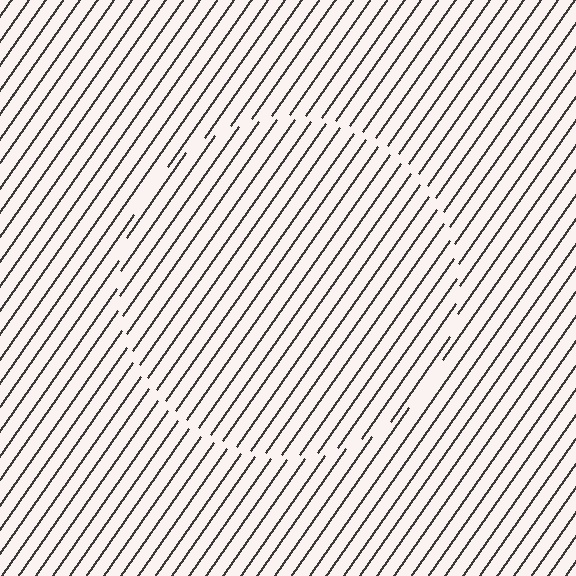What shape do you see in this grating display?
An illusory circle. The interior of the shape contains the same grating, shifted by half a period — the contour is defined by the phase discontinuity where line-ends from the inner and outer gratings abut.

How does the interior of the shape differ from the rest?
The interior of the shape contains the same grating, shifted by half a period — the contour is defined by the phase discontinuity where line-ends from the inner and outer gratings abut.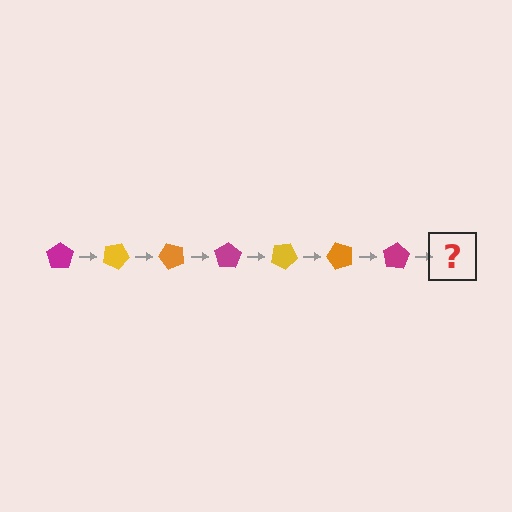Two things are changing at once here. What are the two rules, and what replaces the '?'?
The two rules are that it rotates 25 degrees each step and the color cycles through magenta, yellow, and orange. The '?' should be a yellow pentagon, rotated 175 degrees from the start.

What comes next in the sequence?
The next element should be a yellow pentagon, rotated 175 degrees from the start.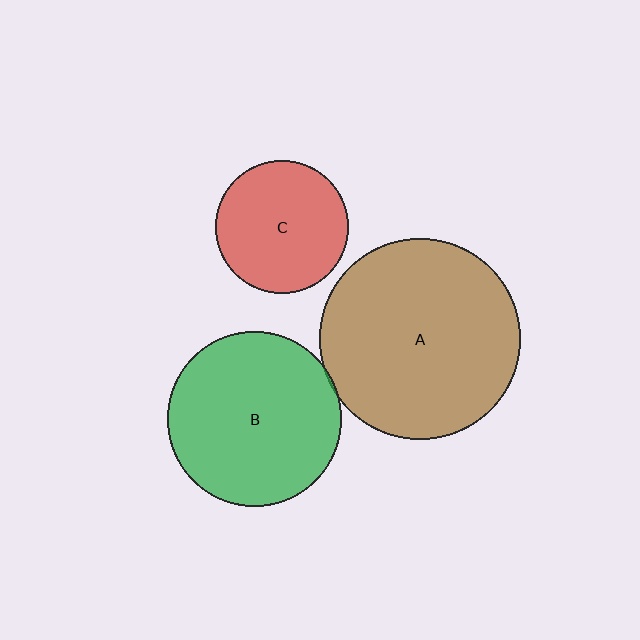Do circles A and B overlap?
Yes.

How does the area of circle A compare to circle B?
Approximately 1.3 times.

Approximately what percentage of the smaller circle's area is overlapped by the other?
Approximately 5%.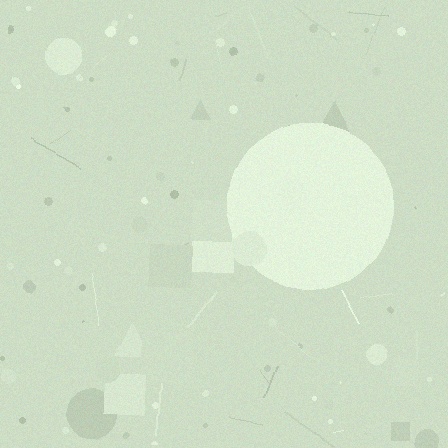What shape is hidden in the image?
A circle is hidden in the image.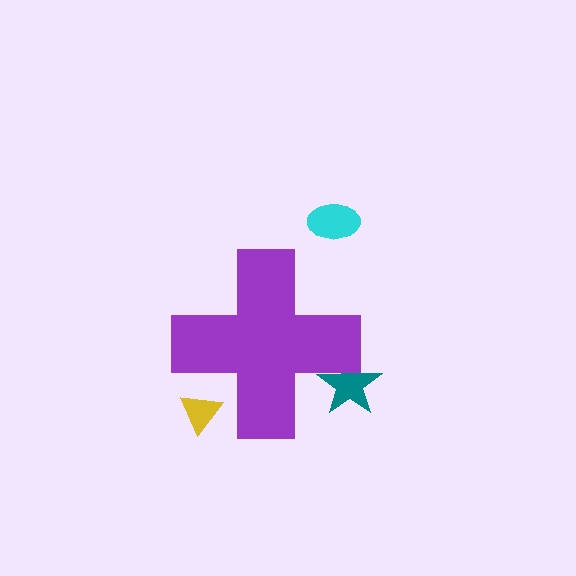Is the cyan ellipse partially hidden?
No, the cyan ellipse is fully visible.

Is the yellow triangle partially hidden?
Yes, the yellow triangle is partially hidden behind the purple cross.